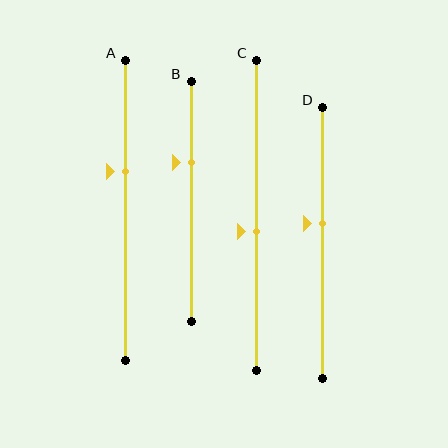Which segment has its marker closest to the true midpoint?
Segment C has its marker closest to the true midpoint.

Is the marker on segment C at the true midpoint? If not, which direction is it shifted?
No, the marker on segment C is shifted downward by about 5% of the segment length.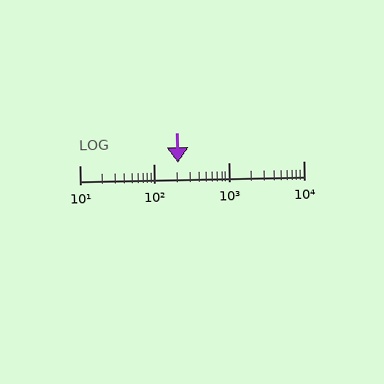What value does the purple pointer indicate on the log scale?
The pointer indicates approximately 210.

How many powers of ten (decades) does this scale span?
The scale spans 3 decades, from 10 to 10000.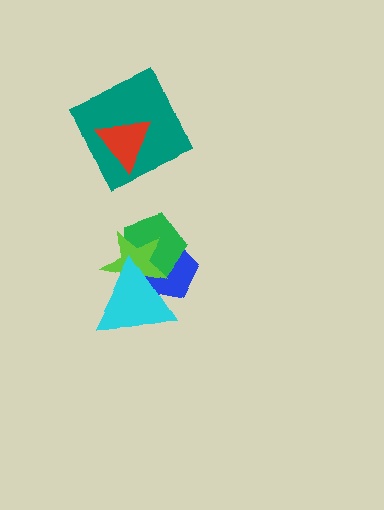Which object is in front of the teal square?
The red triangle is in front of the teal square.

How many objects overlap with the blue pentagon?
3 objects overlap with the blue pentagon.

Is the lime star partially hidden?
Yes, it is partially covered by another shape.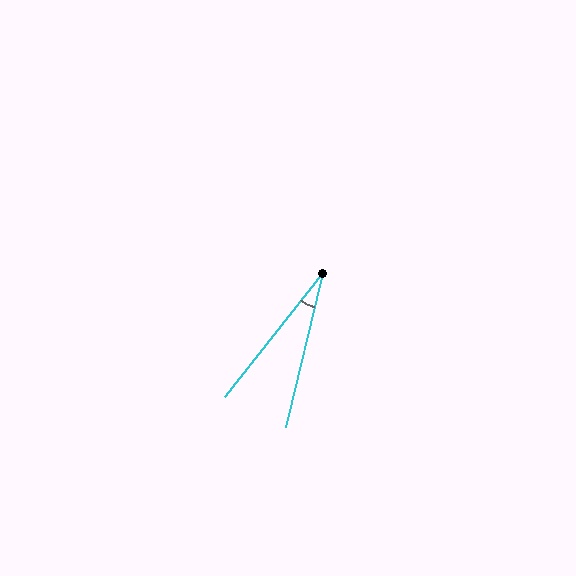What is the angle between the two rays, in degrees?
Approximately 25 degrees.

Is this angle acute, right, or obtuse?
It is acute.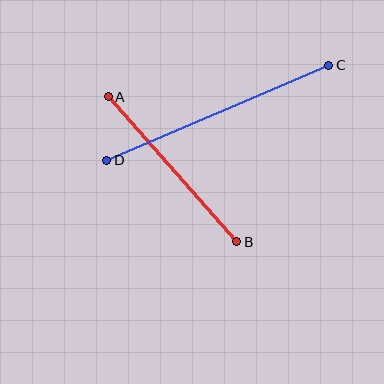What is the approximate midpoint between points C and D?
The midpoint is at approximately (218, 113) pixels.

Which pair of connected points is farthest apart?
Points C and D are farthest apart.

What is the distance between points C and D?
The distance is approximately 242 pixels.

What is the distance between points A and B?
The distance is approximately 194 pixels.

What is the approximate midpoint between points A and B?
The midpoint is at approximately (173, 169) pixels.